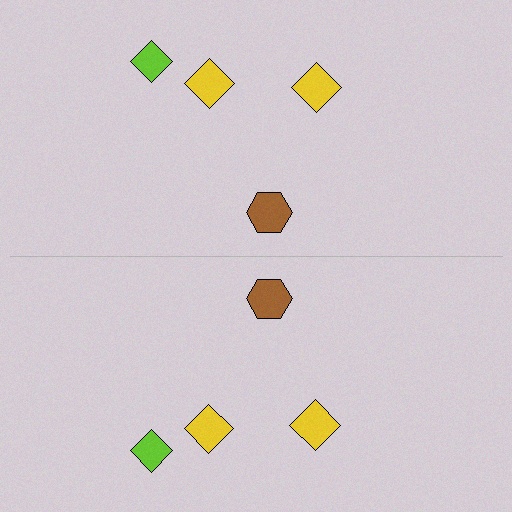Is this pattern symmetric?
Yes, this pattern has bilateral (reflection) symmetry.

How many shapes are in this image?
There are 8 shapes in this image.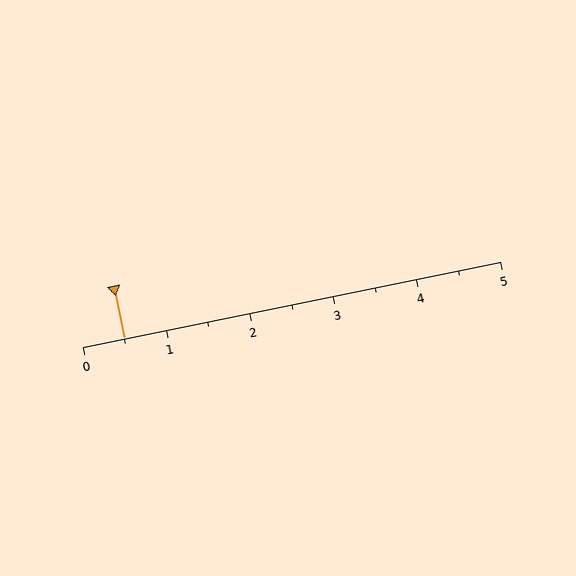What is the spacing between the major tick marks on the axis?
The major ticks are spaced 1 apart.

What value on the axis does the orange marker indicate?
The marker indicates approximately 0.5.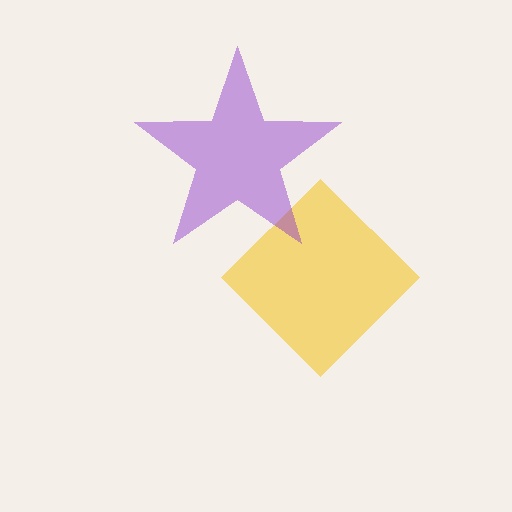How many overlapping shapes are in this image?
There are 2 overlapping shapes in the image.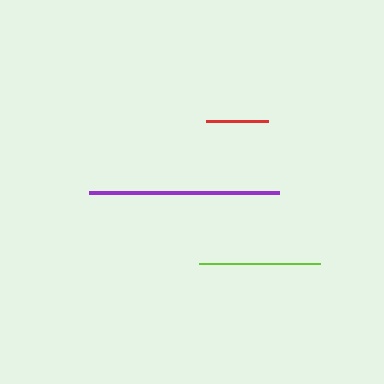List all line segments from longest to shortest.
From longest to shortest: purple, lime, red.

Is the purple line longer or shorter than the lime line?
The purple line is longer than the lime line.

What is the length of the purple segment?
The purple segment is approximately 190 pixels long.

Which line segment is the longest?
The purple line is the longest at approximately 190 pixels.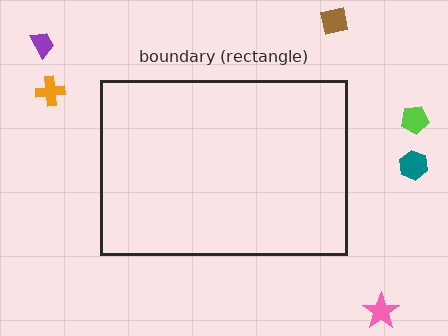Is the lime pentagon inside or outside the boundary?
Outside.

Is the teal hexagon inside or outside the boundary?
Outside.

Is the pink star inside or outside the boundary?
Outside.